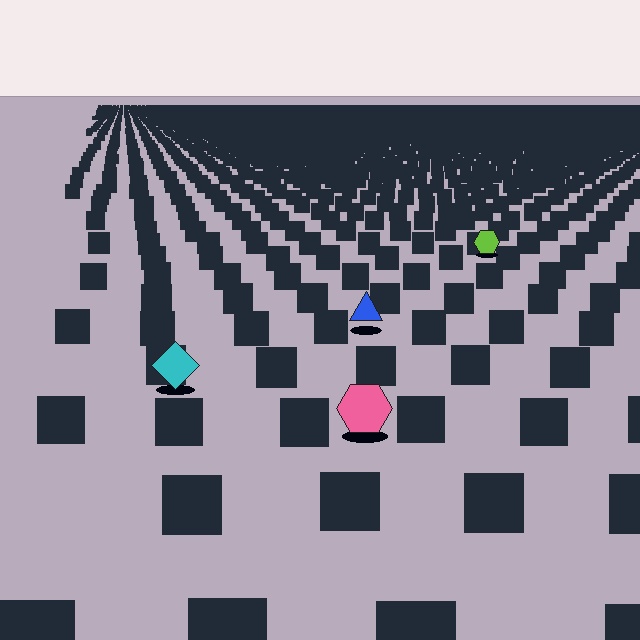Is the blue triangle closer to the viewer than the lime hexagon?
Yes. The blue triangle is closer — you can tell from the texture gradient: the ground texture is coarser near it.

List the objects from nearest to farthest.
From nearest to farthest: the pink hexagon, the cyan diamond, the blue triangle, the lime hexagon.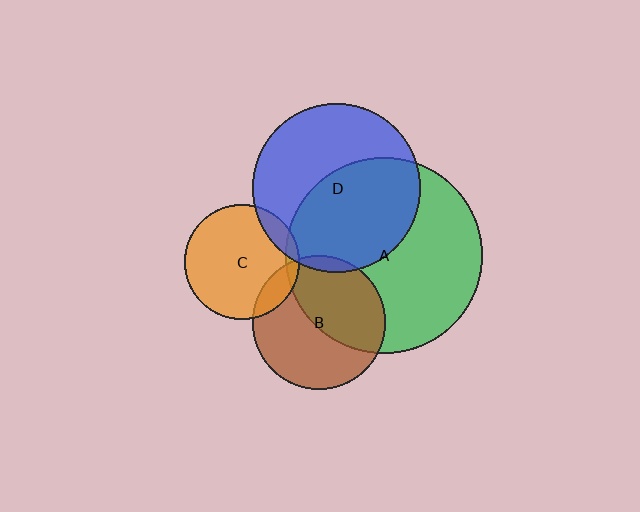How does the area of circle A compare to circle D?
Approximately 1.4 times.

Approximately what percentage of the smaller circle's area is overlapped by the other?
Approximately 5%.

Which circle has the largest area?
Circle A (green).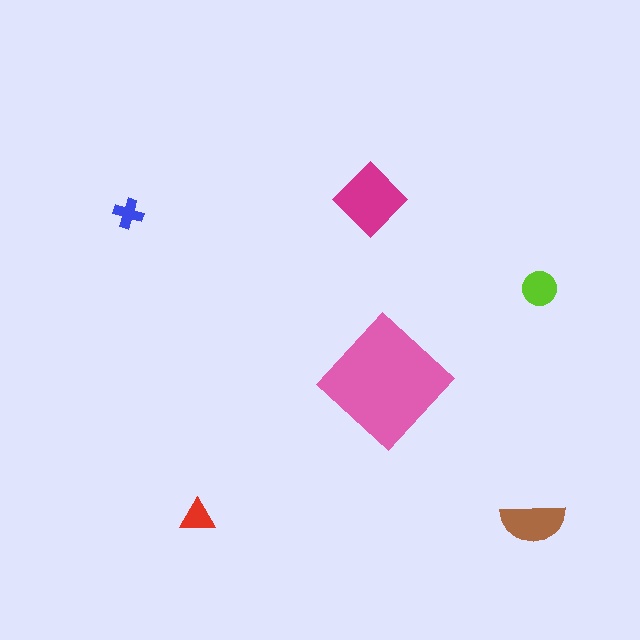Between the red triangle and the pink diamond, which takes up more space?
The pink diamond.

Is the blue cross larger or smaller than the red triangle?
Smaller.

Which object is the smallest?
The blue cross.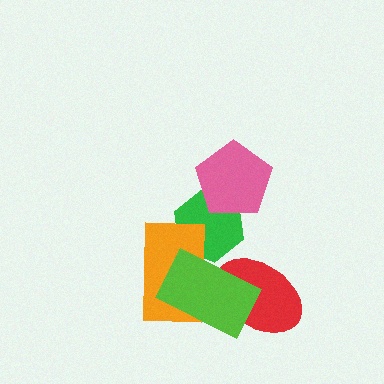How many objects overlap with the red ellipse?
1 object overlaps with the red ellipse.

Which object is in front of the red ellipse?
The lime rectangle is in front of the red ellipse.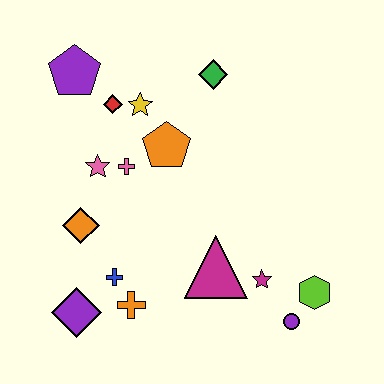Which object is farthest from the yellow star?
The purple circle is farthest from the yellow star.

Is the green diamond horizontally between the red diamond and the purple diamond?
No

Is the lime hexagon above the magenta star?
No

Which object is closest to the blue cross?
The orange cross is closest to the blue cross.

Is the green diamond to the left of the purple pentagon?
No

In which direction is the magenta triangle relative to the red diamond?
The magenta triangle is below the red diamond.